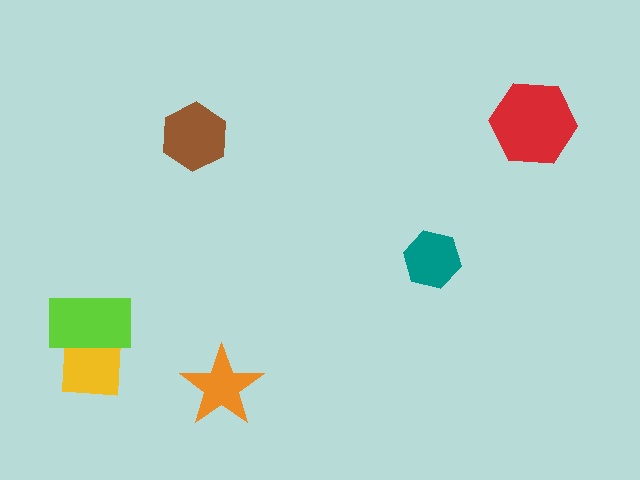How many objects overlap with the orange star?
0 objects overlap with the orange star.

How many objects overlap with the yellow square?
1 object overlaps with the yellow square.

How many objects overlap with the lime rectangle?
1 object overlaps with the lime rectangle.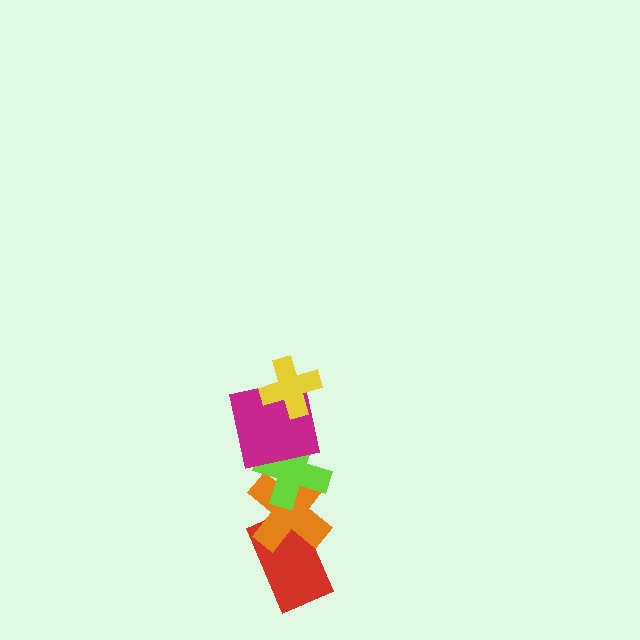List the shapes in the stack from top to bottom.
From top to bottom: the yellow cross, the magenta square, the lime cross, the orange cross, the red rectangle.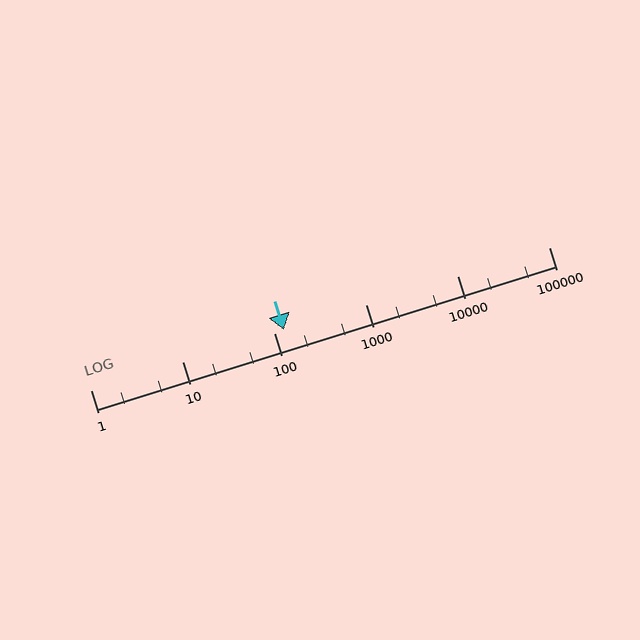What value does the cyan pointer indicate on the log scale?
The pointer indicates approximately 130.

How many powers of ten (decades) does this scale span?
The scale spans 5 decades, from 1 to 100000.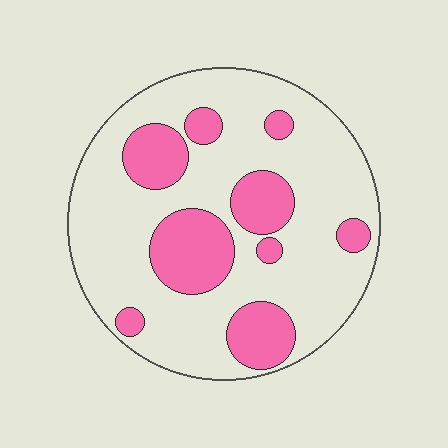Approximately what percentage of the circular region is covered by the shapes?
Approximately 25%.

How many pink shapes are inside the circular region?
9.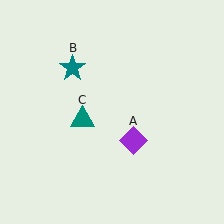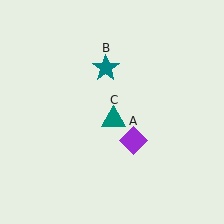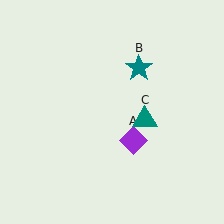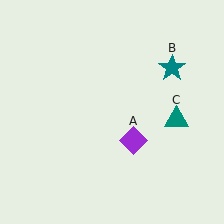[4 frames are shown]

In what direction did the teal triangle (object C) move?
The teal triangle (object C) moved right.